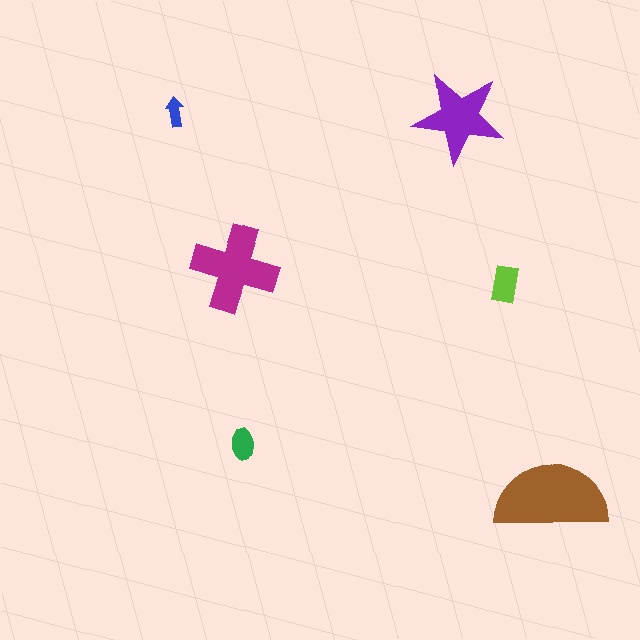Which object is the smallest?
The blue arrow.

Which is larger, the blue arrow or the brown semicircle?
The brown semicircle.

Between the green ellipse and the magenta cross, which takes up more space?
The magenta cross.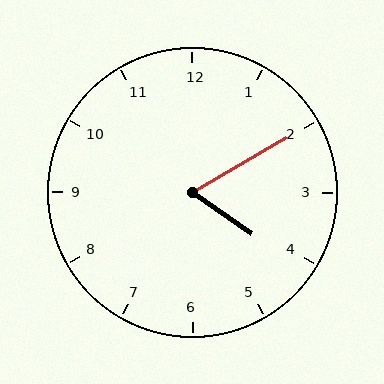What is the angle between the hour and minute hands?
Approximately 65 degrees.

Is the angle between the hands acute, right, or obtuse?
It is acute.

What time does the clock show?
4:10.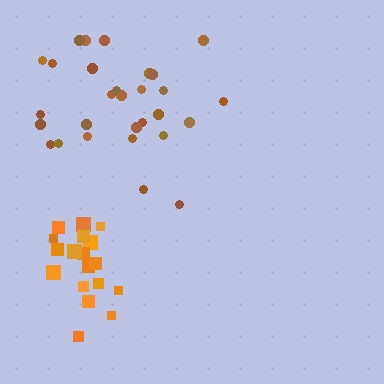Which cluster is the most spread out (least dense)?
Brown.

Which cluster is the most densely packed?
Orange.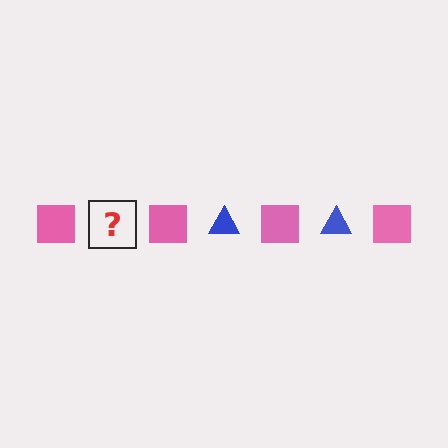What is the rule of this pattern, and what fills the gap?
The rule is that the pattern alternates between pink square and blue triangle. The gap should be filled with a blue triangle.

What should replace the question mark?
The question mark should be replaced with a blue triangle.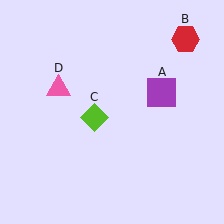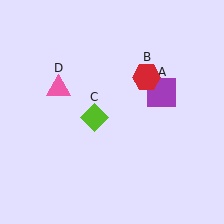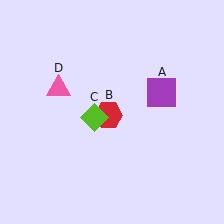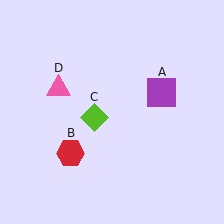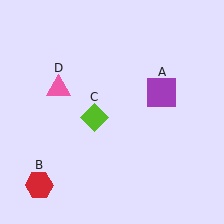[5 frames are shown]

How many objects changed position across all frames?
1 object changed position: red hexagon (object B).